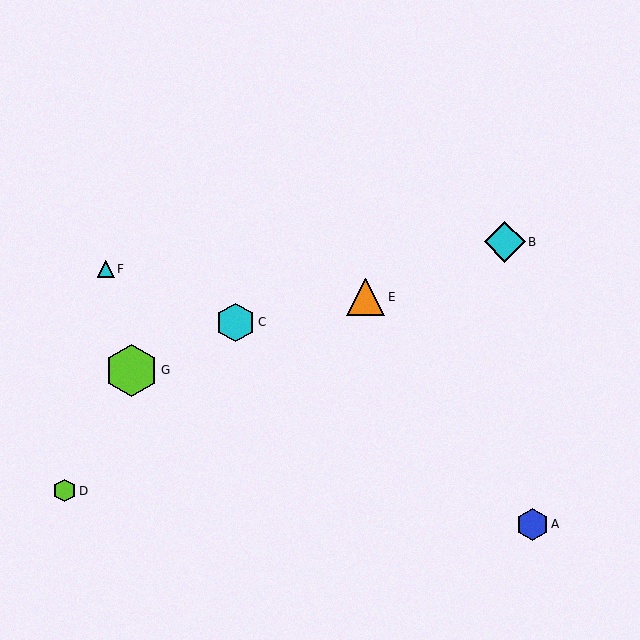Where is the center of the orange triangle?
The center of the orange triangle is at (366, 297).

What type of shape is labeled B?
Shape B is a cyan diamond.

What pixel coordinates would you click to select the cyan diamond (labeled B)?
Click at (505, 242) to select the cyan diamond B.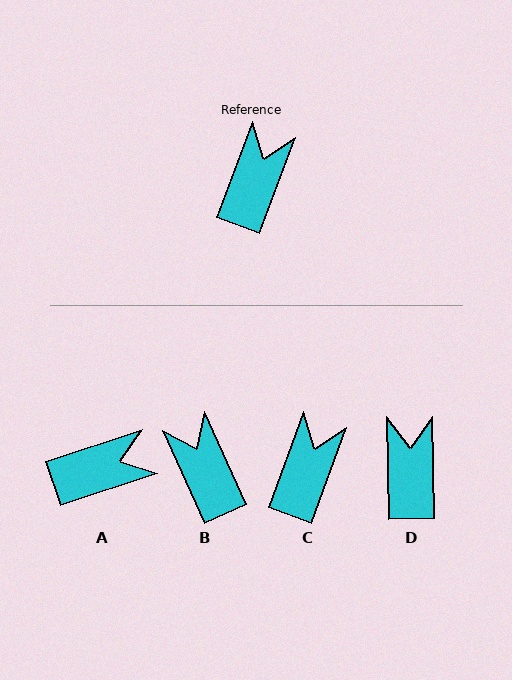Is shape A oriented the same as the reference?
No, it is off by about 52 degrees.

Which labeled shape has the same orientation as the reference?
C.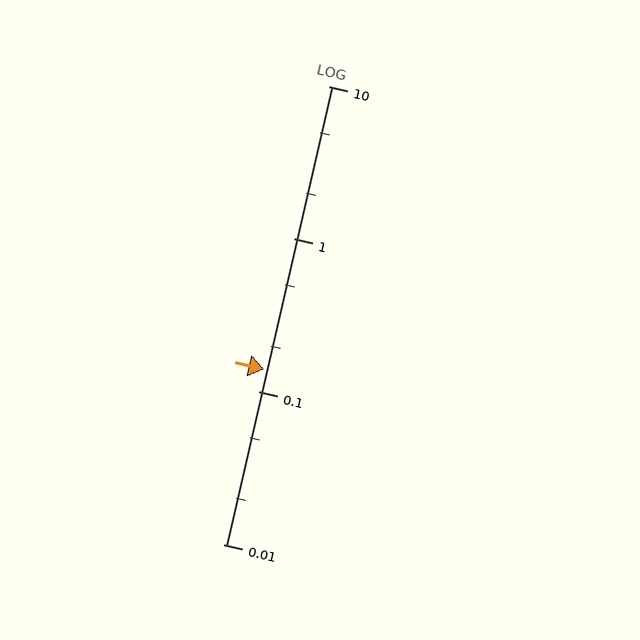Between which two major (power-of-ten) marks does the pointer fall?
The pointer is between 0.1 and 1.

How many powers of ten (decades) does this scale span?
The scale spans 3 decades, from 0.01 to 10.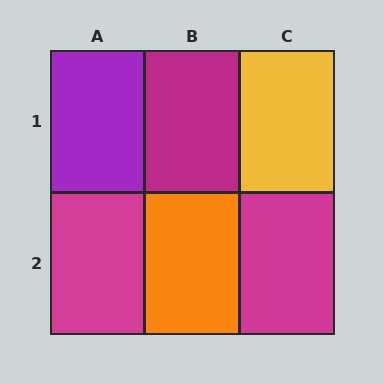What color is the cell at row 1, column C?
Yellow.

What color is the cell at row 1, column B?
Magenta.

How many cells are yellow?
1 cell is yellow.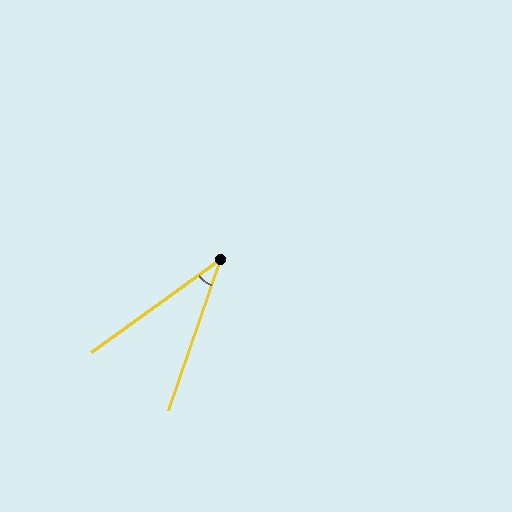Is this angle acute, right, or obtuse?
It is acute.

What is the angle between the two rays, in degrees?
Approximately 35 degrees.